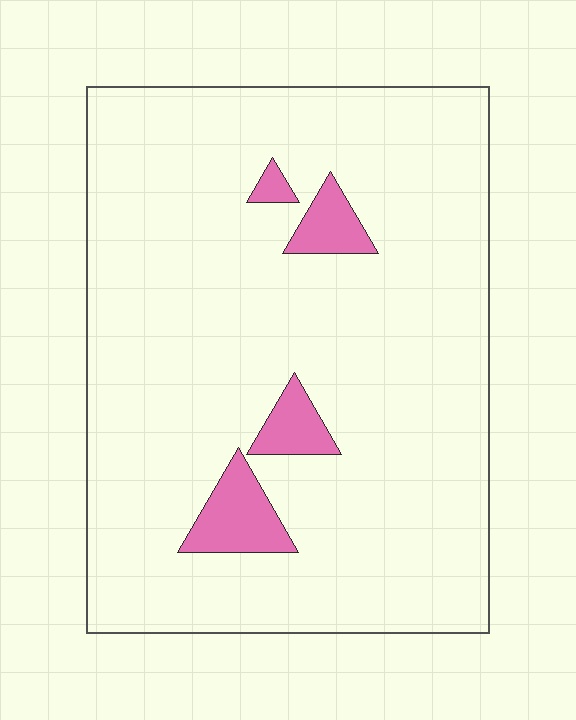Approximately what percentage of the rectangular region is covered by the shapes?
Approximately 5%.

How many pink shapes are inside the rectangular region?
4.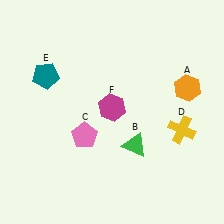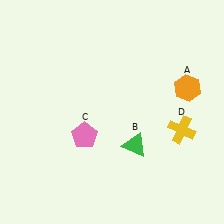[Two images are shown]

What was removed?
The teal pentagon (E), the magenta hexagon (F) were removed in Image 2.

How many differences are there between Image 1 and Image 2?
There are 2 differences between the two images.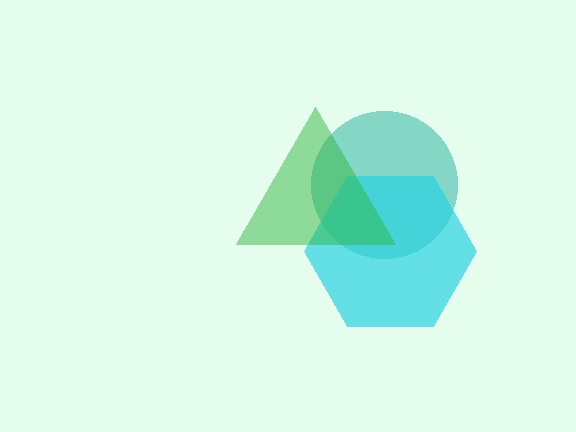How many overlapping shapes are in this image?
There are 3 overlapping shapes in the image.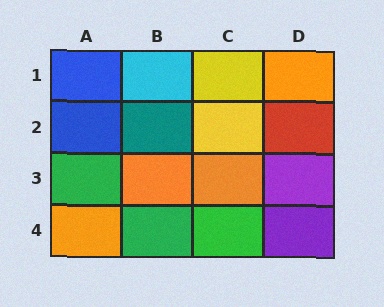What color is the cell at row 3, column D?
Purple.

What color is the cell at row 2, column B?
Teal.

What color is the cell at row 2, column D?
Red.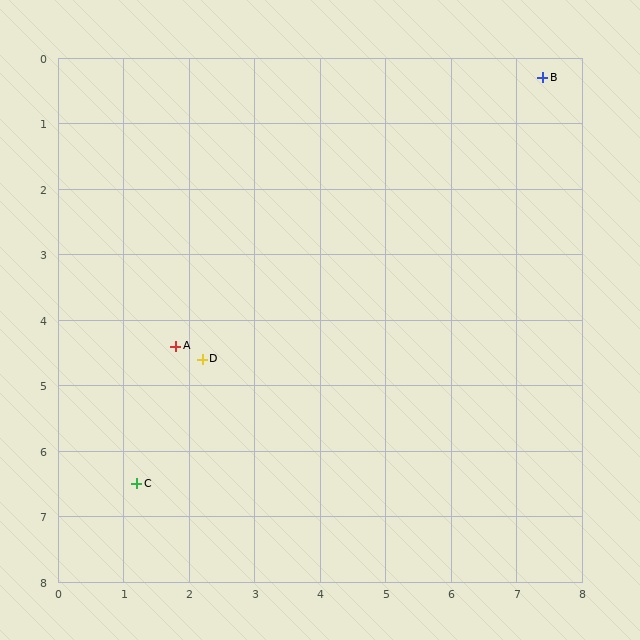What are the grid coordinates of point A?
Point A is at approximately (1.8, 4.4).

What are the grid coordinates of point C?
Point C is at approximately (1.2, 6.5).